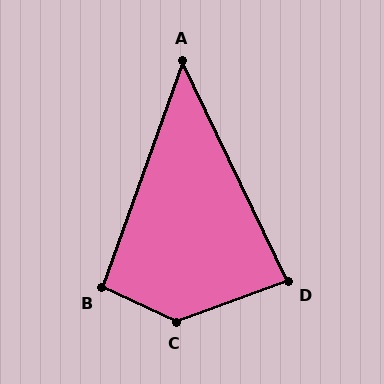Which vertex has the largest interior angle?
C, at approximately 135 degrees.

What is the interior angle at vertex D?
Approximately 84 degrees (acute).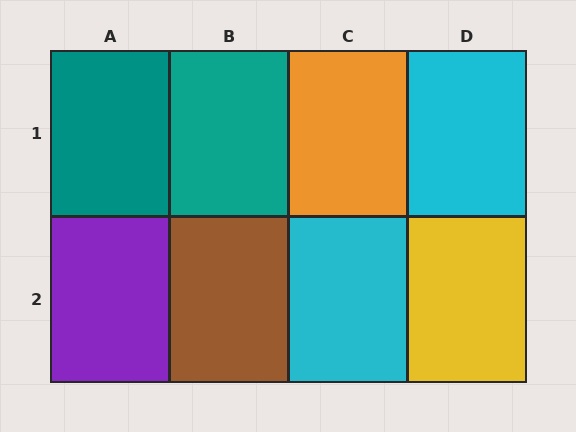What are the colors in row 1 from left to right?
Teal, teal, orange, cyan.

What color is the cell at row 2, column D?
Yellow.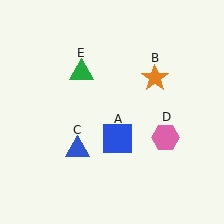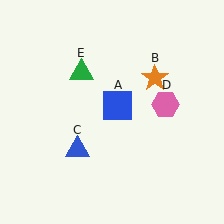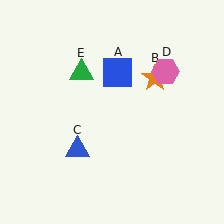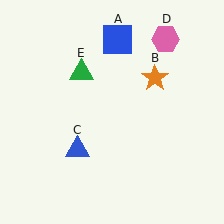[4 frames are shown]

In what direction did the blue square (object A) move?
The blue square (object A) moved up.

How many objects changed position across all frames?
2 objects changed position: blue square (object A), pink hexagon (object D).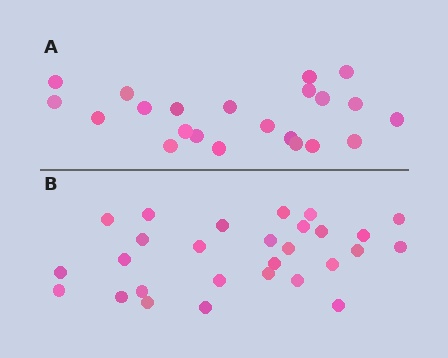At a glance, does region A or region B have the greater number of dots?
Region B (the bottom region) has more dots.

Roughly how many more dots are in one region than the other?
Region B has about 6 more dots than region A.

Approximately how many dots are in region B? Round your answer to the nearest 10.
About 30 dots. (The exact count is 28, which rounds to 30.)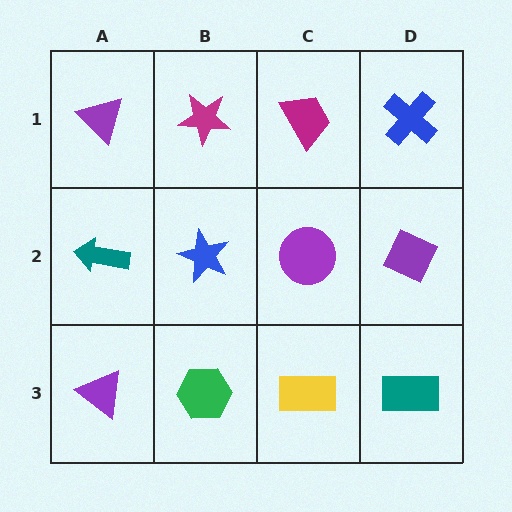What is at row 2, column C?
A purple circle.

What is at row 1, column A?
A purple triangle.